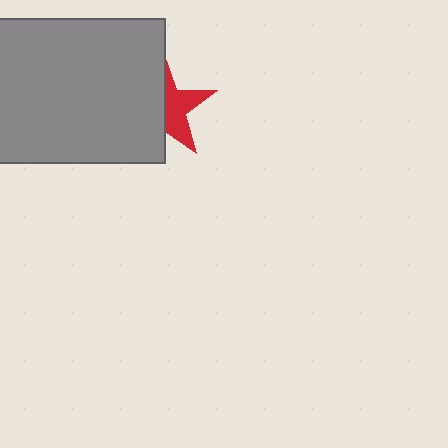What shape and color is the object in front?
The object in front is a gray rectangle.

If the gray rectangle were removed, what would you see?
You would see the complete red star.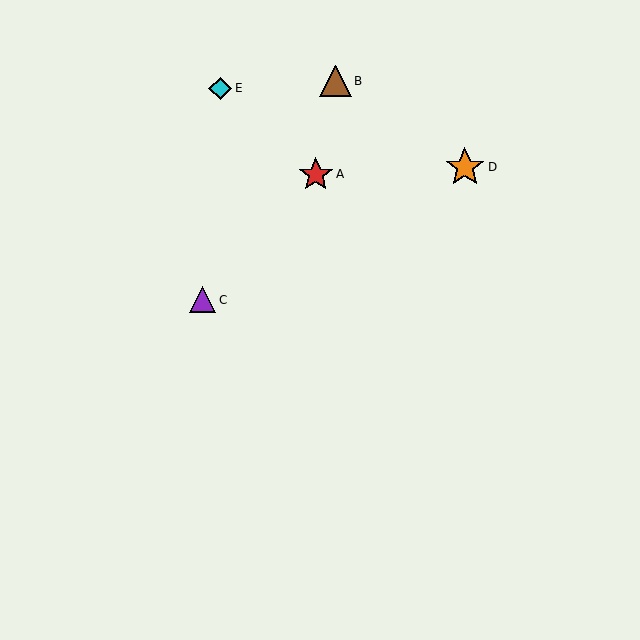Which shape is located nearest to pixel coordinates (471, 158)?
The orange star (labeled D) at (465, 167) is nearest to that location.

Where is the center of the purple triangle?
The center of the purple triangle is at (203, 300).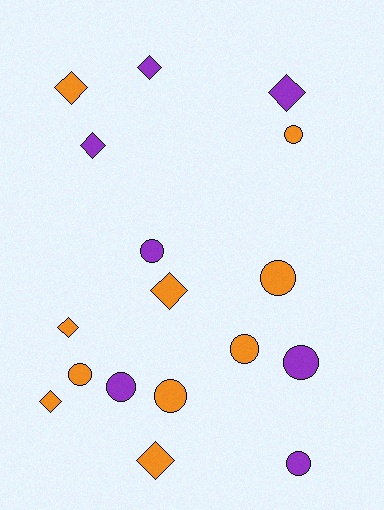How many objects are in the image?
There are 17 objects.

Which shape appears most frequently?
Circle, with 9 objects.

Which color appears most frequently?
Orange, with 10 objects.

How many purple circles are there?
There are 4 purple circles.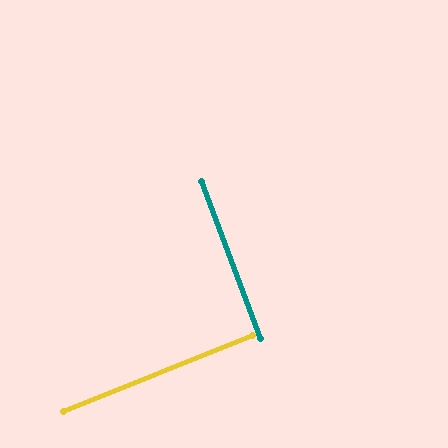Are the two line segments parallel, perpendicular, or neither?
Perpendicular — they meet at approximately 89°.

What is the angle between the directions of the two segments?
Approximately 89 degrees.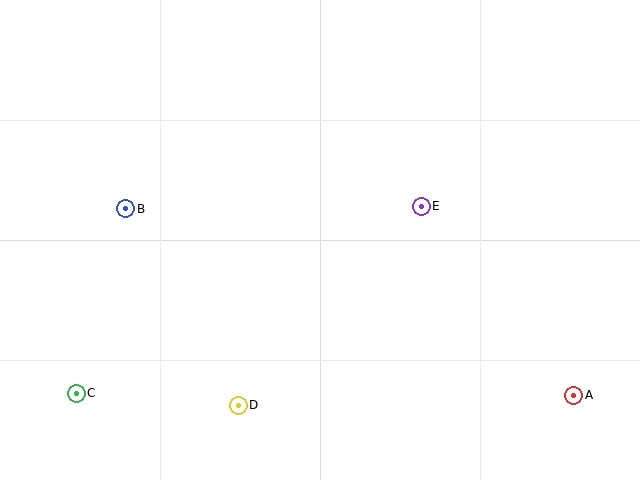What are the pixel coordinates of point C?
Point C is at (76, 393).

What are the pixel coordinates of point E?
Point E is at (421, 206).